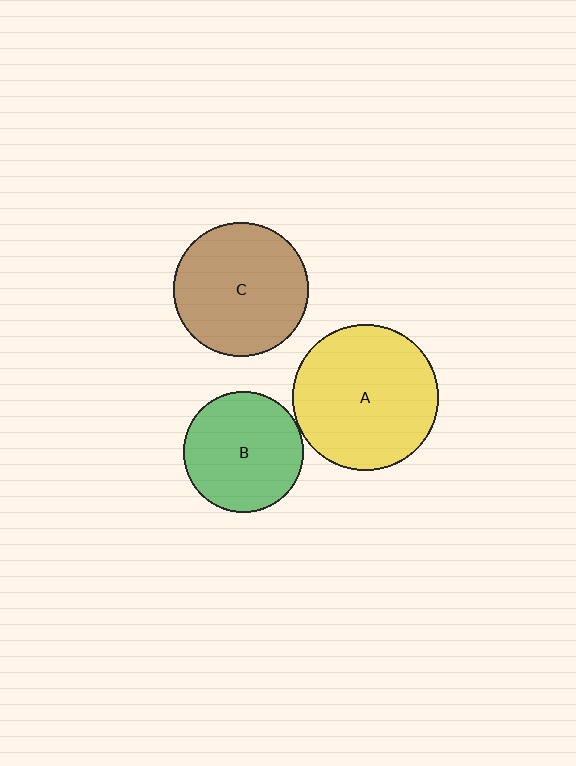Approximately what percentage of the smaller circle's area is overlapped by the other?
Approximately 5%.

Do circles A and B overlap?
Yes.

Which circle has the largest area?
Circle A (yellow).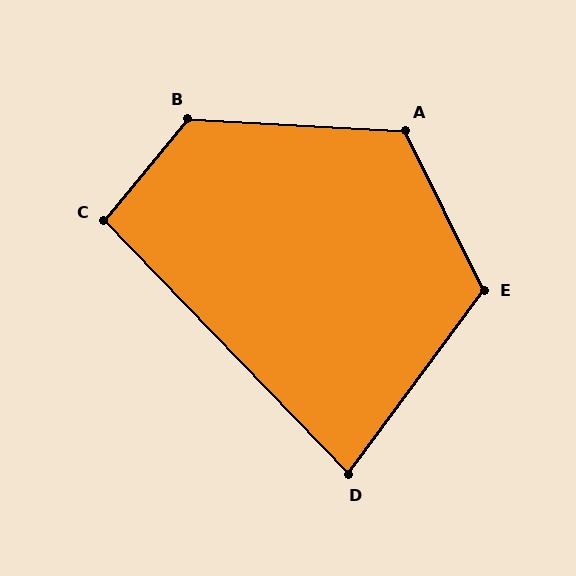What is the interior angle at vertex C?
Approximately 96 degrees (obtuse).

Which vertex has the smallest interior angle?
D, at approximately 80 degrees.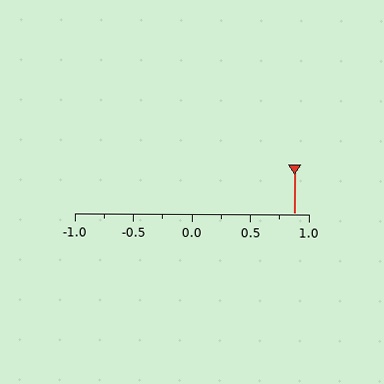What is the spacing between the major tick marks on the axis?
The major ticks are spaced 0.5 apart.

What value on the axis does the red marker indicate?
The marker indicates approximately 0.88.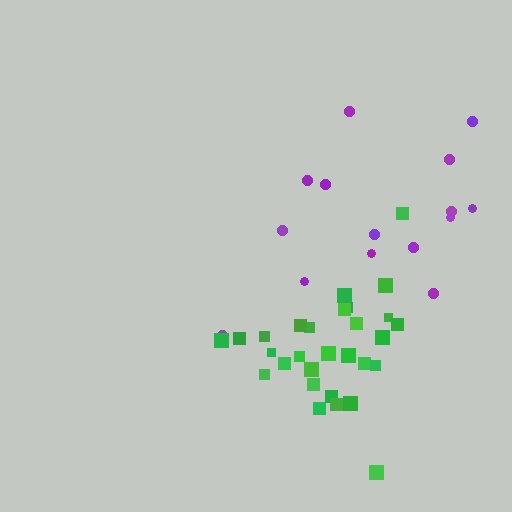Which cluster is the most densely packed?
Green.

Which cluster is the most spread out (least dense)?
Purple.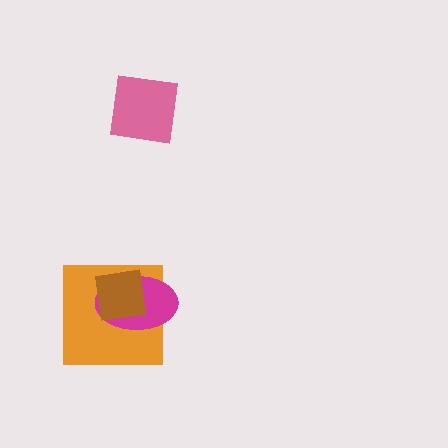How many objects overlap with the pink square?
0 objects overlap with the pink square.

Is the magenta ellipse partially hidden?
Yes, it is partially covered by another shape.